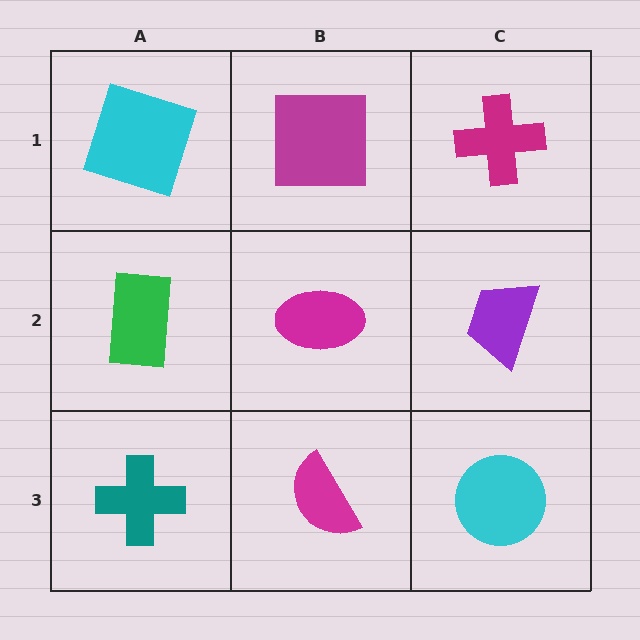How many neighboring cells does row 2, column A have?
3.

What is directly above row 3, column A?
A green rectangle.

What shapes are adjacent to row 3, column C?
A purple trapezoid (row 2, column C), a magenta semicircle (row 3, column B).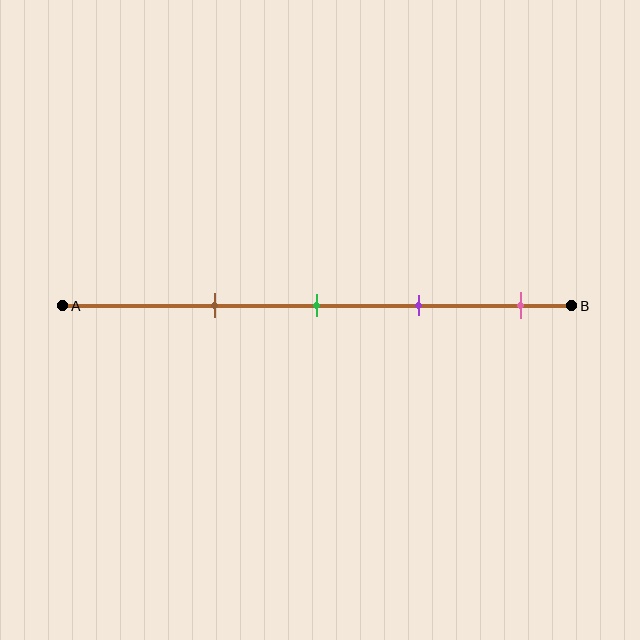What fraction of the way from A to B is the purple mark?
The purple mark is approximately 70% (0.7) of the way from A to B.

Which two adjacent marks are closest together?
The green and purple marks are the closest adjacent pair.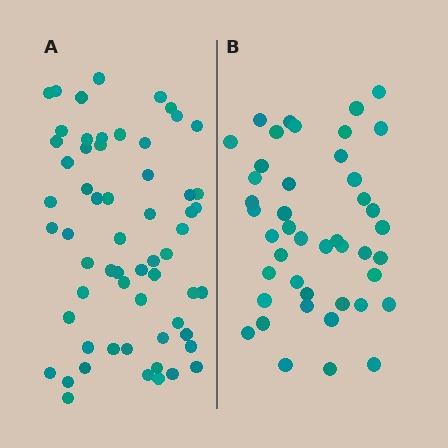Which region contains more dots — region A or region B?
Region A (the left region) has more dots.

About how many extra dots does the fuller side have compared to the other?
Region A has approximately 15 more dots than region B.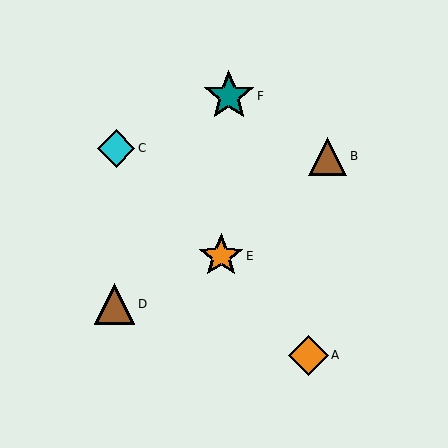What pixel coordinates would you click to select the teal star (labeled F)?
Click at (229, 96) to select the teal star F.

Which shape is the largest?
The teal star (labeled F) is the largest.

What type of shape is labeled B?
Shape B is a brown triangle.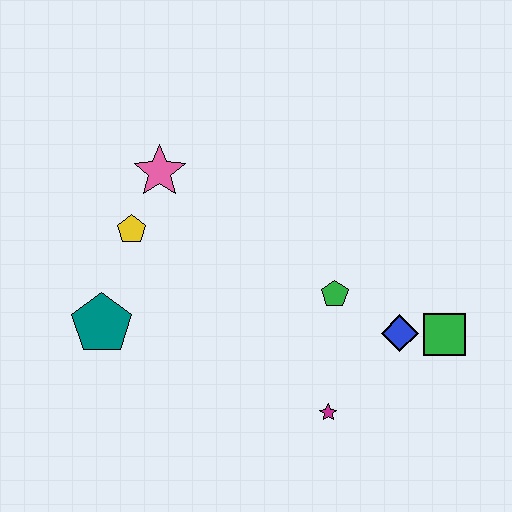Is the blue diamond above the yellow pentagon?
No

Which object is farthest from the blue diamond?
The teal pentagon is farthest from the blue diamond.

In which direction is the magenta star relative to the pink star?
The magenta star is below the pink star.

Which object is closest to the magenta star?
The blue diamond is closest to the magenta star.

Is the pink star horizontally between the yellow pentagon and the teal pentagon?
No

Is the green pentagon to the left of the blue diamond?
Yes